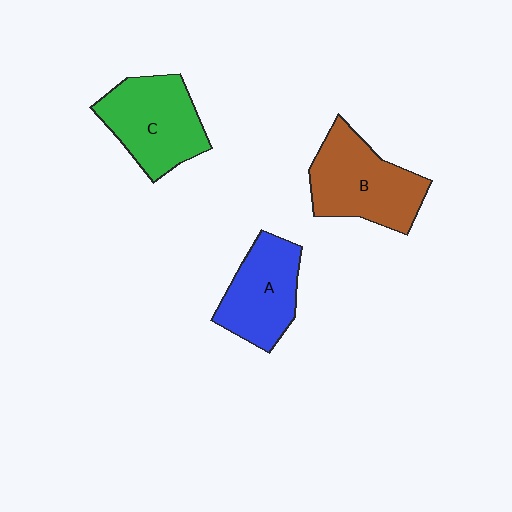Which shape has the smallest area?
Shape A (blue).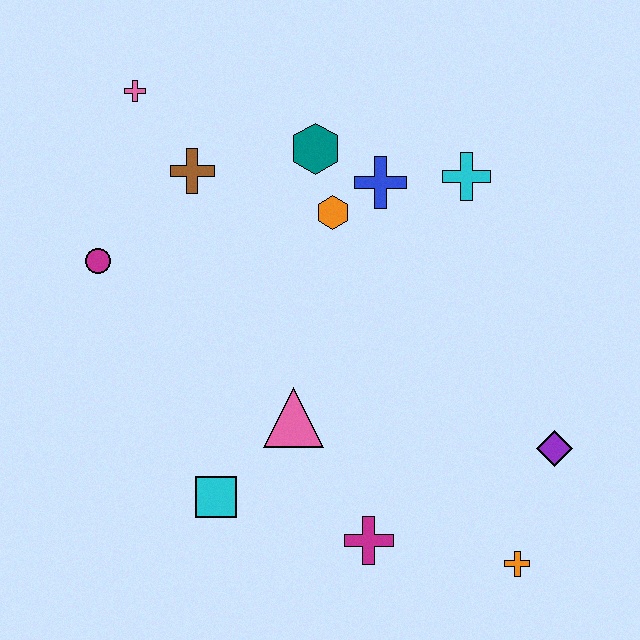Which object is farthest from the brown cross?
The orange cross is farthest from the brown cross.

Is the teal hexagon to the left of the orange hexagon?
Yes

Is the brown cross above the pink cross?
No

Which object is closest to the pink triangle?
The cyan square is closest to the pink triangle.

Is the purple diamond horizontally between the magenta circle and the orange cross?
No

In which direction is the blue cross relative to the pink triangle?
The blue cross is above the pink triangle.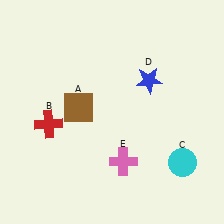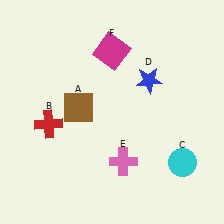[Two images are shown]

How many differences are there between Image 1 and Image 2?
There is 1 difference between the two images.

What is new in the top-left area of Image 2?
A magenta square (F) was added in the top-left area of Image 2.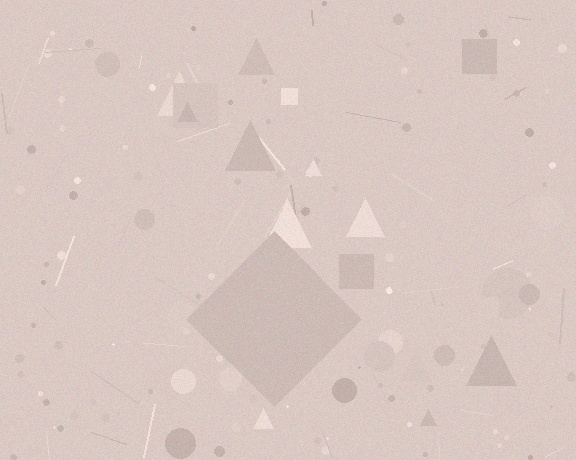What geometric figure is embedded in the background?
A diamond is embedded in the background.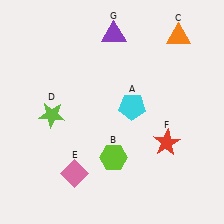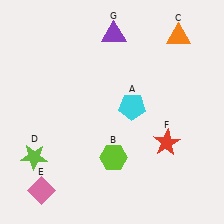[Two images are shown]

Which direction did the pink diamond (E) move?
The pink diamond (E) moved left.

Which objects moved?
The objects that moved are: the lime star (D), the pink diamond (E).